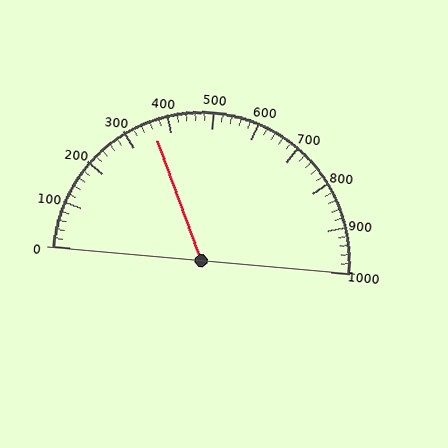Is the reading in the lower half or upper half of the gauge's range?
The reading is in the lower half of the range (0 to 1000).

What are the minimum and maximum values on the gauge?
The gauge ranges from 0 to 1000.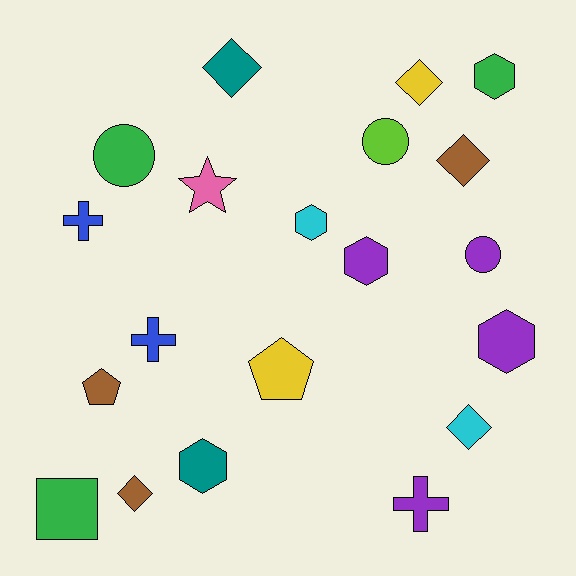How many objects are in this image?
There are 20 objects.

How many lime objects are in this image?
There is 1 lime object.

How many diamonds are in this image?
There are 5 diamonds.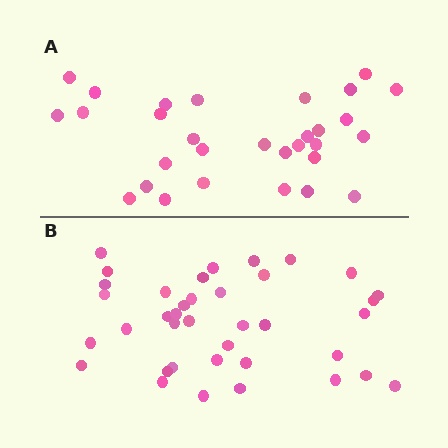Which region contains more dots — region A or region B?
Region B (the bottom region) has more dots.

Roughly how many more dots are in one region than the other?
Region B has roughly 8 or so more dots than region A.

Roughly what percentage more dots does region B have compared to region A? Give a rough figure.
About 25% more.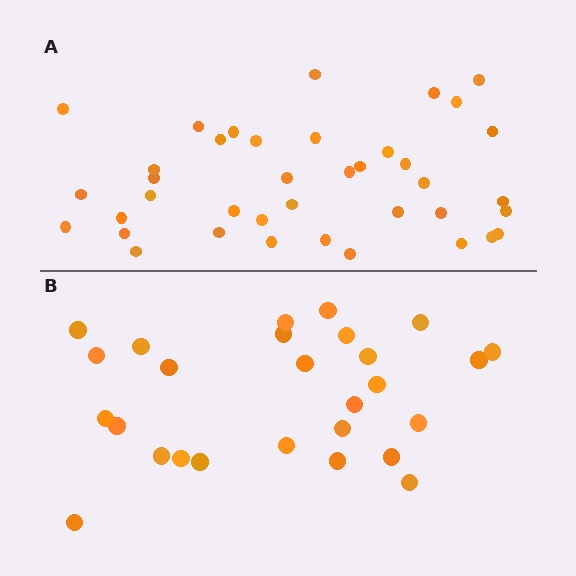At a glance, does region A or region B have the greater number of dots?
Region A (the top region) has more dots.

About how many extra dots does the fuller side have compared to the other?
Region A has roughly 12 or so more dots than region B.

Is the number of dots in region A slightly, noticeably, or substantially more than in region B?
Region A has noticeably more, but not dramatically so. The ratio is roughly 1.4 to 1.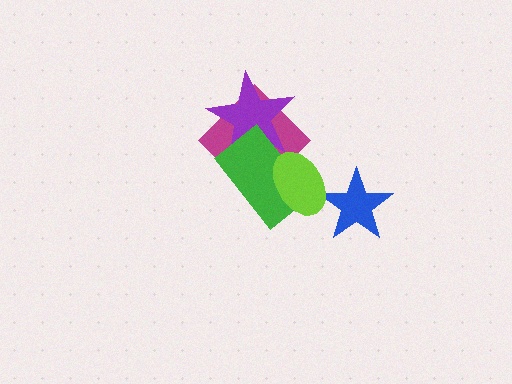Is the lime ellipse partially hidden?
No, no other shape covers it.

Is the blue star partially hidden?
Yes, it is partially covered by another shape.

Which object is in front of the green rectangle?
The lime ellipse is in front of the green rectangle.